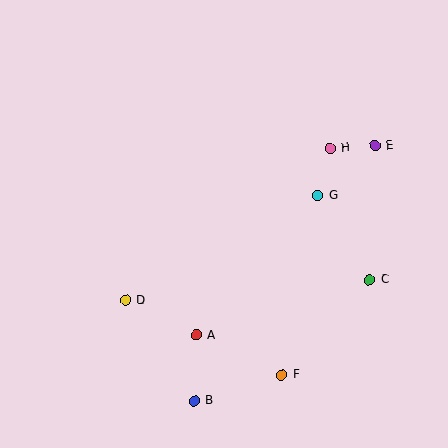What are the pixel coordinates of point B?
Point B is at (194, 401).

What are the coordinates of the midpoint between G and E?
The midpoint between G and E is at (346, 171).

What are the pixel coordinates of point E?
Point E is at (375, 146).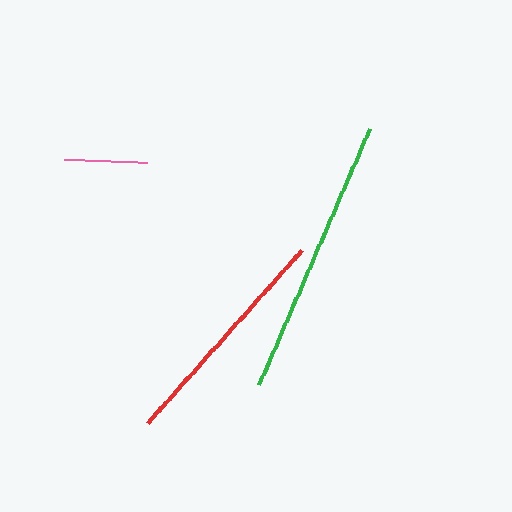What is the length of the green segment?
The green segment is approximately 279 pixels long.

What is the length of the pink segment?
The pink segment is approximately 83 pixels long.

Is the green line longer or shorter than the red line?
The green line is longer than the red line.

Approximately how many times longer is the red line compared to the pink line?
The red line is approximately 2.8 times the length of the pink line.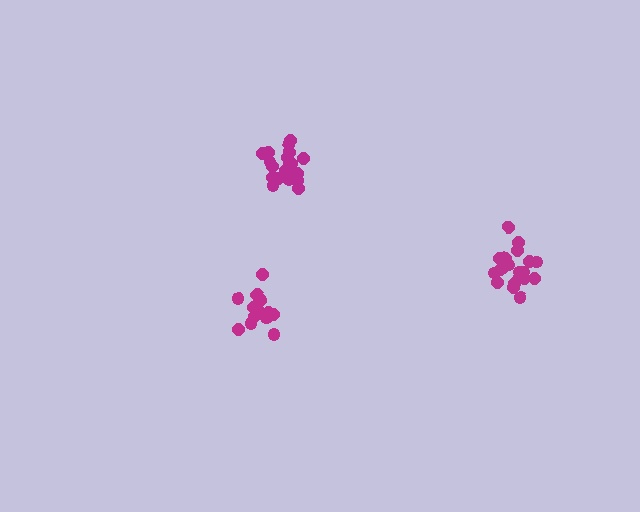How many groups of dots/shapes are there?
There are 3 groups.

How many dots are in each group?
Group 1: 15 dots, Group 2: 19 dots, Group 3: 20 dots (54 total).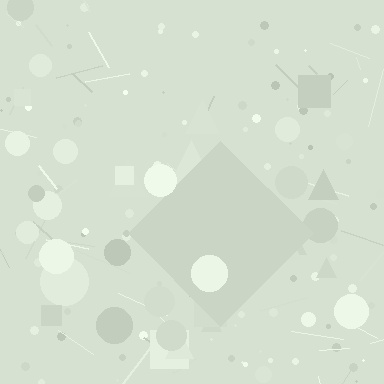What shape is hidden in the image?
A diamond is hidden in the image.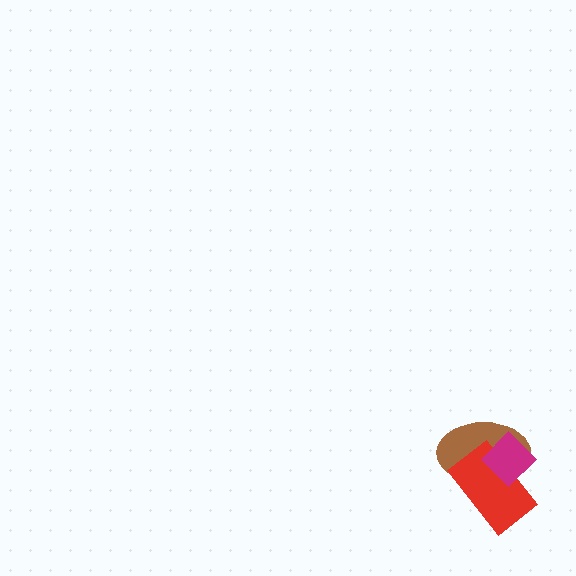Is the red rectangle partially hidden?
Yes, it is partially covered by another shape.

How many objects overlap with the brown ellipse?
2 objects overlap with the brown ellipse.